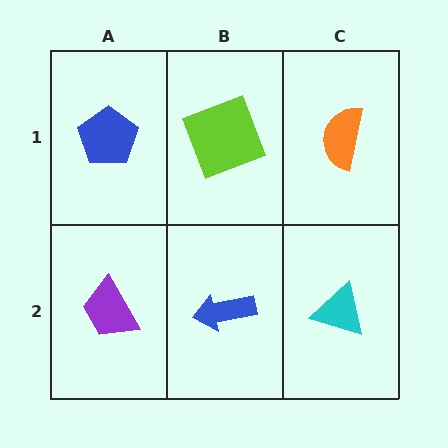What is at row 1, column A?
A blue pentagon.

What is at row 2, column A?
A purple trapezoid.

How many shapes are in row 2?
3 shapes.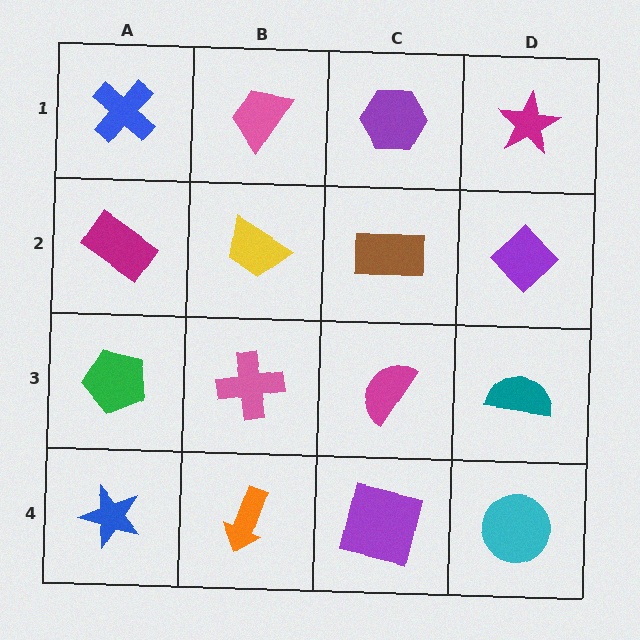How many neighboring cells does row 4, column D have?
2.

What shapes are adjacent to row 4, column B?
A pink cross (row 3, column B), a blue star (row 4, column A), a purple square (row 4, column C).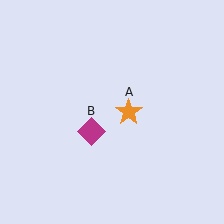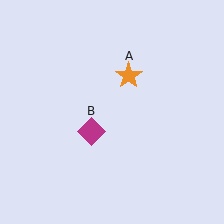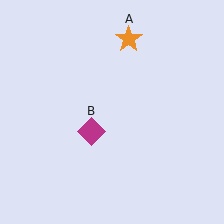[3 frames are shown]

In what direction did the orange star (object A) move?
The orange star (object A) moved up.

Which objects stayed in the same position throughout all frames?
Magenta diamond (object B) remained stationary.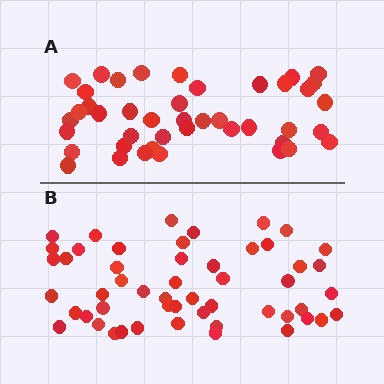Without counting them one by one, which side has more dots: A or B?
Region B (the bottom region) has more dots.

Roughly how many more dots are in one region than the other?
Region B has roughly 8 or so more dots than region A.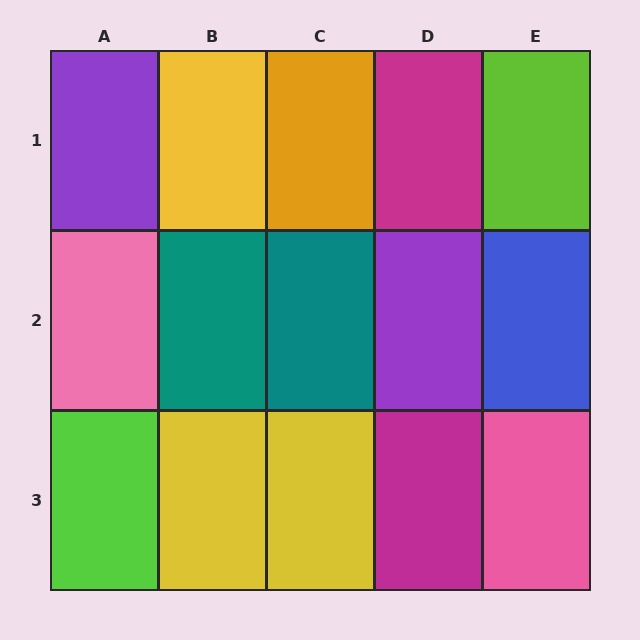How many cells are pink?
2 cells are pink.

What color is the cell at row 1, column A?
Purple.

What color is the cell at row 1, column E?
Lime.